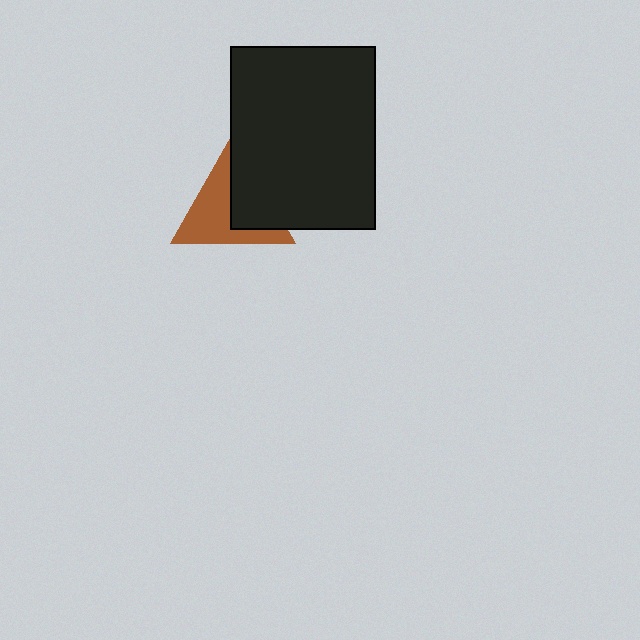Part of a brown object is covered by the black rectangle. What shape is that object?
It is a triangle.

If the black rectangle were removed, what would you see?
You would see the complete brown triangle.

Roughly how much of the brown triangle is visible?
About half of it is visible (roughly 58%).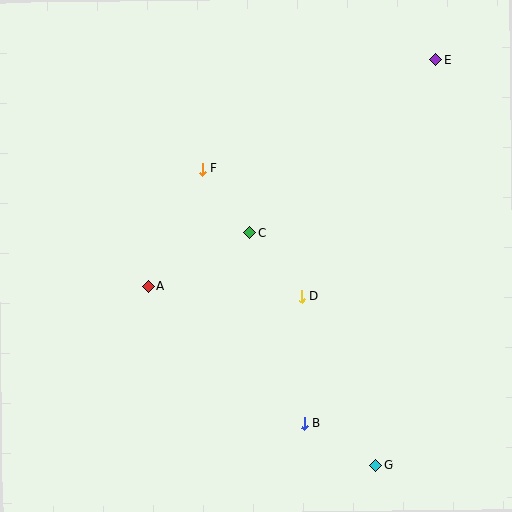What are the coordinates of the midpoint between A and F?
The midpoint between A and F is at (175, 228).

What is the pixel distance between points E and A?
The distance between E and A is 366 pixels.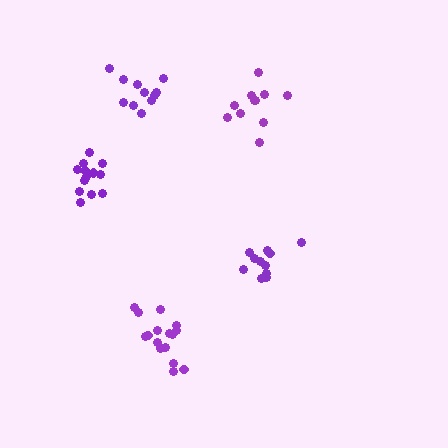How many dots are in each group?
Group 1: 16 dots, Group 2: 11 dots, Group 3: 11 dots, Group 4: 13 dots, Group 5: 11 dots (62 total).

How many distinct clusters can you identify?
There are 5 distinct clusters.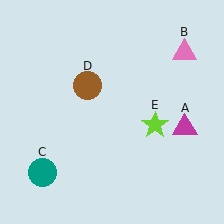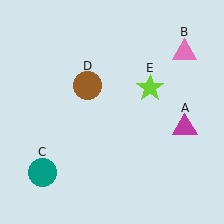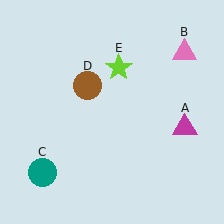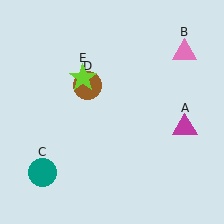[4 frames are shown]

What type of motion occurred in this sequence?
The lime star (object E) rotated counterclockwise around the center of the scene.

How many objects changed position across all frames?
1 object changed position: lime star (object E).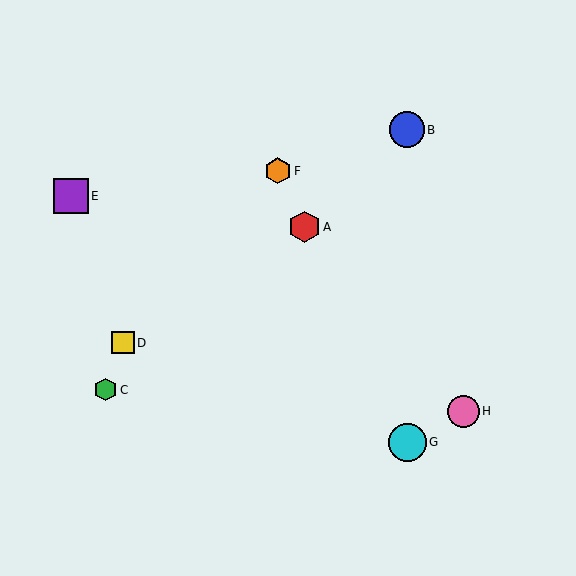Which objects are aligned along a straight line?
Objects A, F, G are aligned along a straight line.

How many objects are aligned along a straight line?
3 objects (A, F, G) are aligned along a straight line.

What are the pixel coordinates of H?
Object H is at (463, 411).